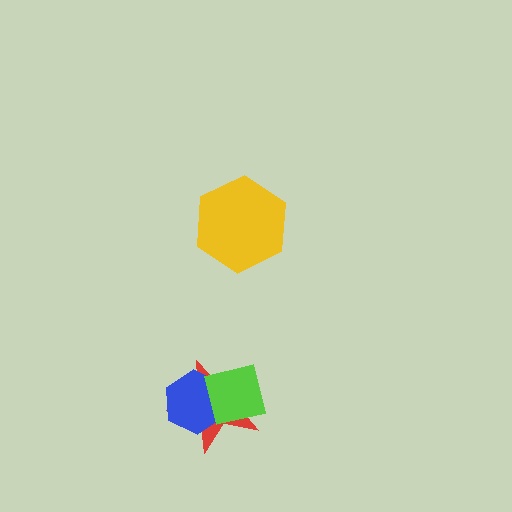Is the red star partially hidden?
Yes, it is partially covered by another shape.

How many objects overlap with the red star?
2 objects overlap with the red star.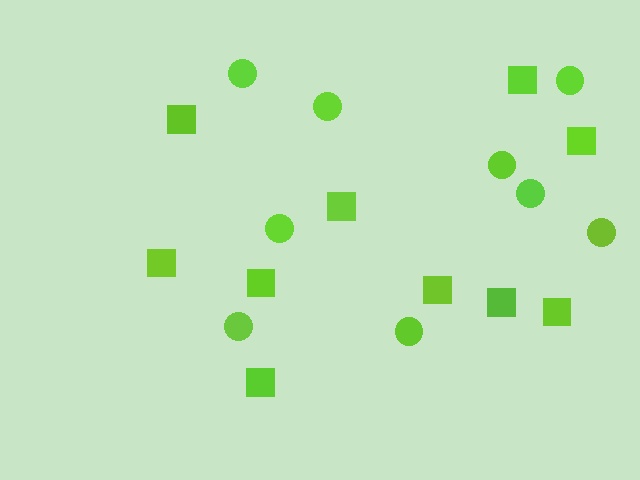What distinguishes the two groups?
There are 2 groups: one group of circles (9) and one group of squares (10).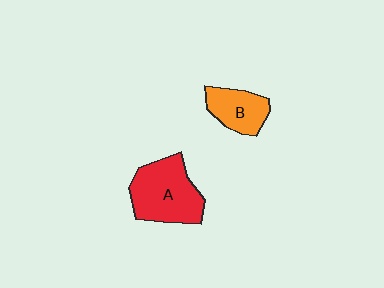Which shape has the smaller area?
Shape B (orange).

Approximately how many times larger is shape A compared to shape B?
Approximately 1.7 times.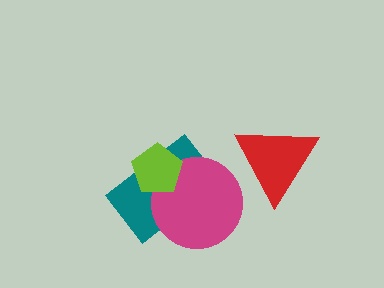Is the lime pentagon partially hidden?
No, no other shape covers it.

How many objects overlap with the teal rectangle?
2 objects overlap with the teal rectangle.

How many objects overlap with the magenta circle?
2 objects overlap with the magenta circle.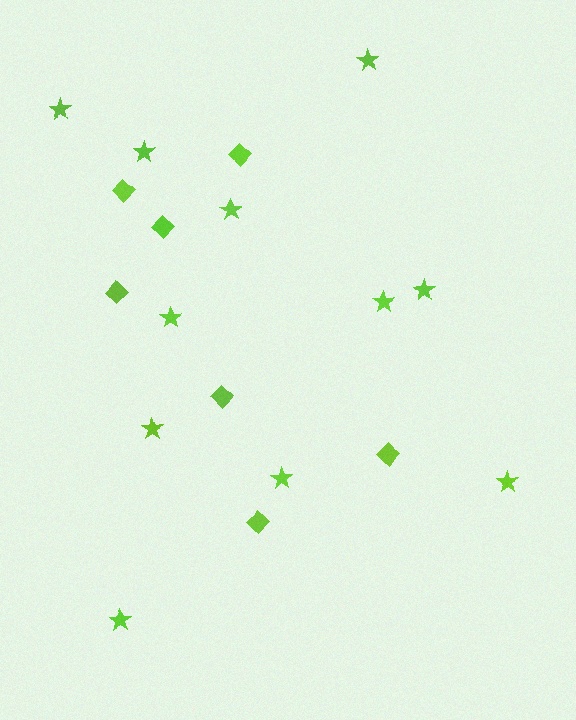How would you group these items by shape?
There are 2 groups: one group of stars (11) and one group of diamonds (7).